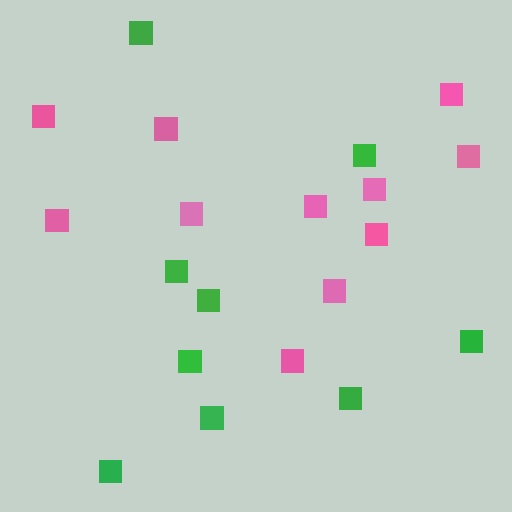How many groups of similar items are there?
There are 2 groups: one group of green squares (9) and one group of pink squares (11).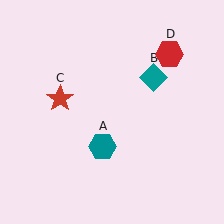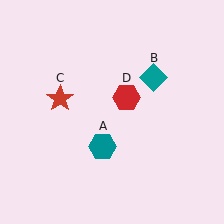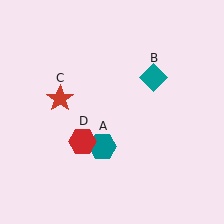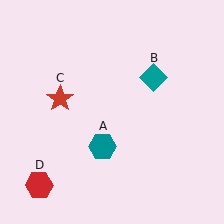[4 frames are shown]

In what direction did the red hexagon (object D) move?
The red hexagon (object D) moved down and to the left.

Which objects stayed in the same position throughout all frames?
Teal hexagon (object A) and teal diamond (object B) and red star (object C) remained stationary.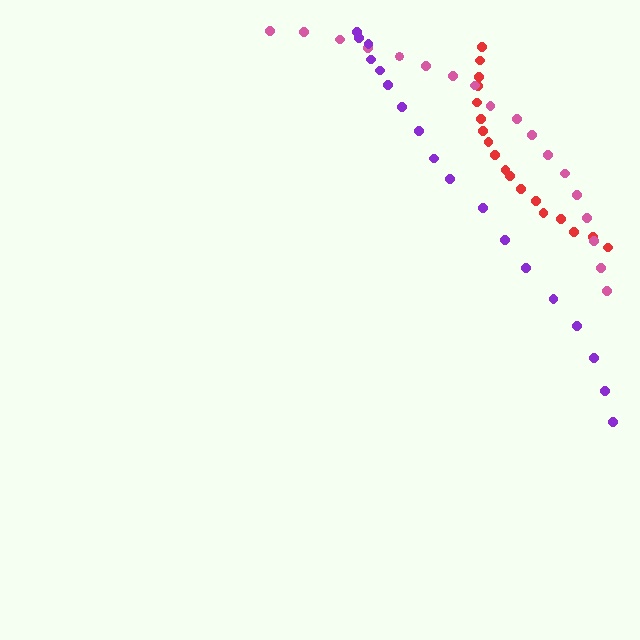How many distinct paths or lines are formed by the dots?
There are 3 distinct paths.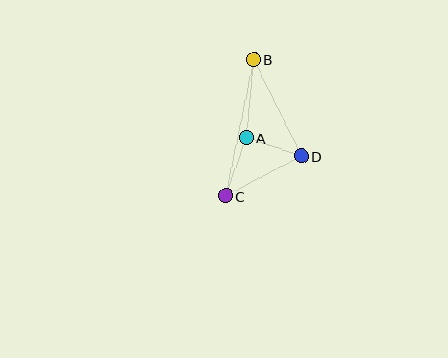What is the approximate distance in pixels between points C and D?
The distance between C and D is approximately 86 pixels.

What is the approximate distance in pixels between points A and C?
The distance between A and C is approximately 62 pixels.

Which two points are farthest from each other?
Points B and C are farthest from each other.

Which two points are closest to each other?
Points A and D are closest to each other.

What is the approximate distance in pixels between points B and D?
The distance between B and D is approximately 108 pixels.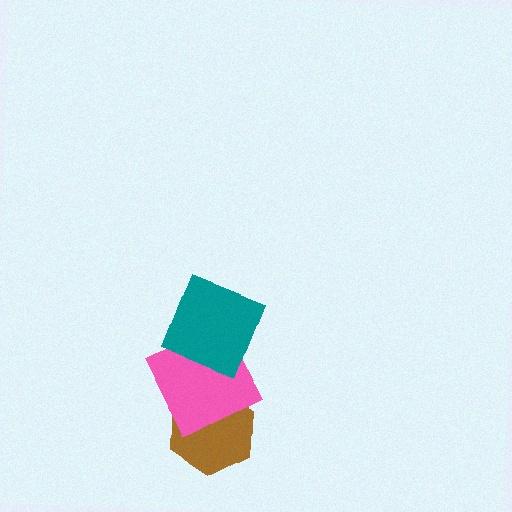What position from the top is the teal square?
The teal square is 1st from the top.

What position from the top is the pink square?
The pink square is 2nd from the top.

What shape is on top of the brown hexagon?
The pink square is on top of the brown hexagon.